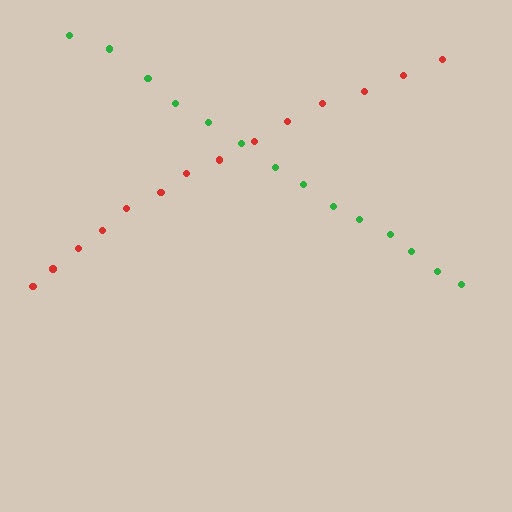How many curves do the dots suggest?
There are 2 distinct paths.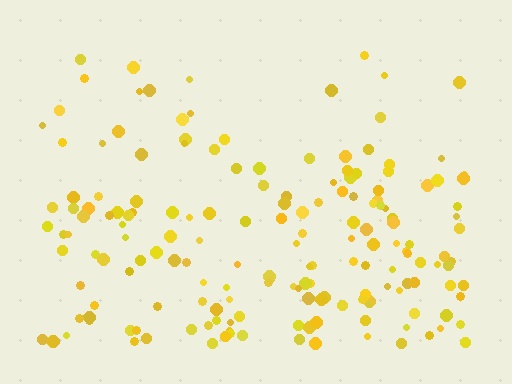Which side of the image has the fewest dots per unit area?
The top.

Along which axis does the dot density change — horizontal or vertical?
Vertical.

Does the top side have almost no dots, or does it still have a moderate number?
Still a moderate number, just noticeably fewer than the bottom.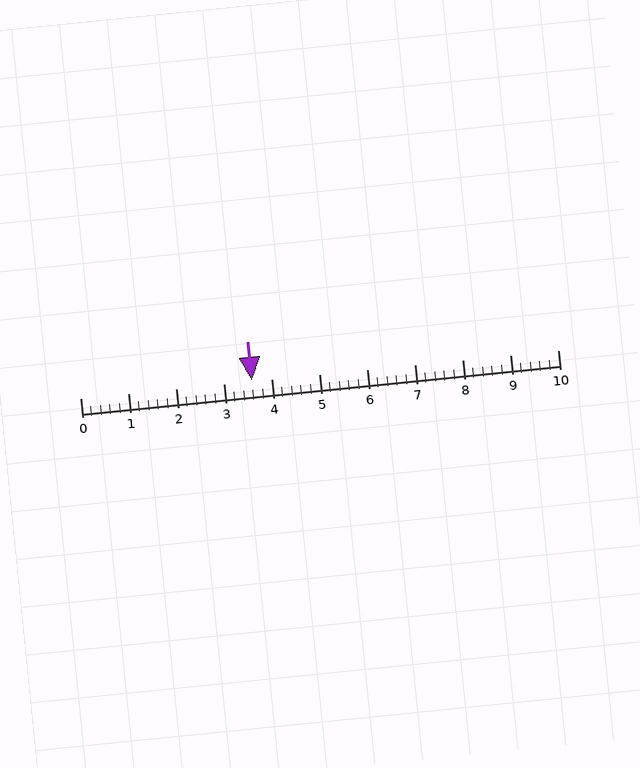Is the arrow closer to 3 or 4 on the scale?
The arrow is closer to 4.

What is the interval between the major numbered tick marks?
The major tick marks are spaced 1 units apart.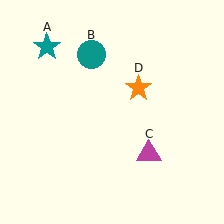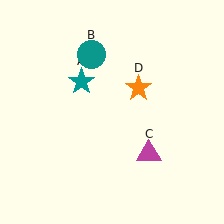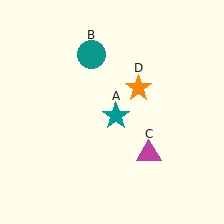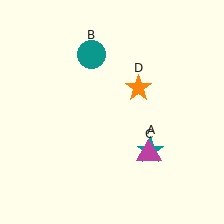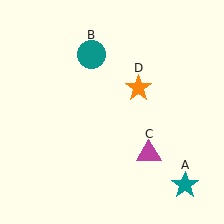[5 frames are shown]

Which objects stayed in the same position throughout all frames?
Teal circle (object B) and magenta triangle (object C) and orange star (object D) remained stationary.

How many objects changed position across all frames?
1 object changed position: teal star (object A).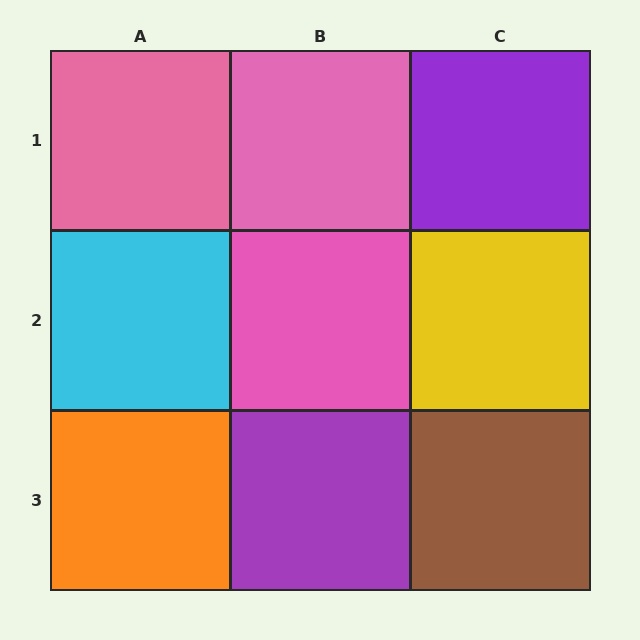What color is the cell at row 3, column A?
Orange.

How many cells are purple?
2 cells are purple.